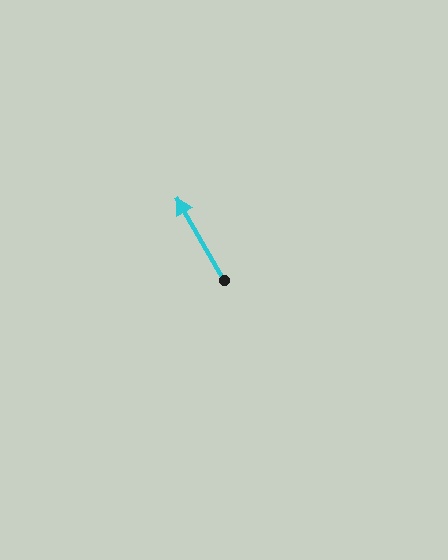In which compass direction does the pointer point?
Northwest.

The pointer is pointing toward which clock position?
Roughly 11 o'clock.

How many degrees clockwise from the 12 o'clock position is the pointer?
Approximately 330 degrees.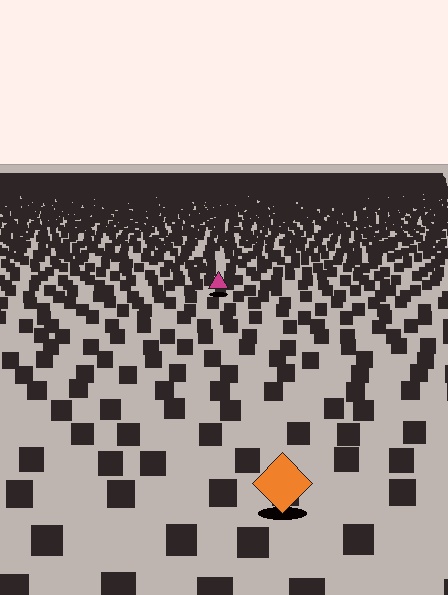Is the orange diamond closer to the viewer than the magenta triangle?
Yes. The orange diamond is closer — you can tell from the texture gradient: the ground texture is coarser near it.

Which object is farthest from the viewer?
The magenta triangle is farthest from the viewer. It appears smaller and the ground texture around it is denser.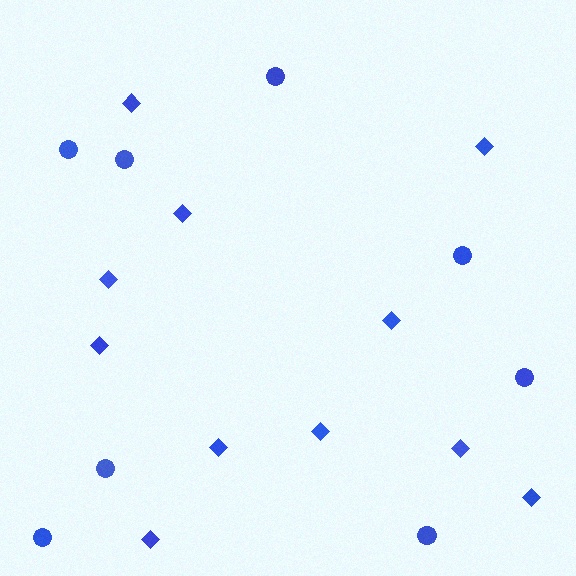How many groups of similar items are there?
There are 2 groups: one group of circles (8) and one group of diamonds (11).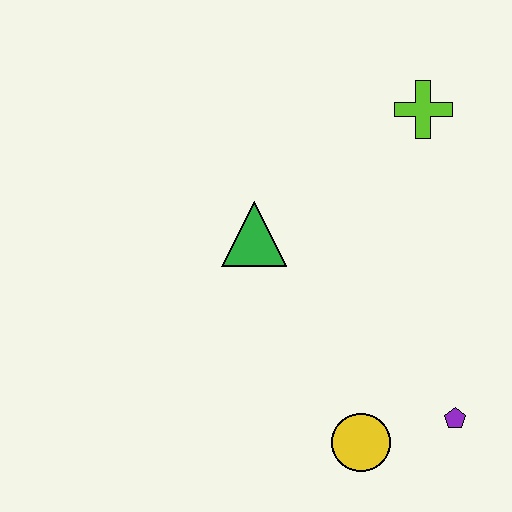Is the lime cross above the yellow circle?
Yes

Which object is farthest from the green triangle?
The purple pentagon is farthest from the green triangle.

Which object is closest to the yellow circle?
The purple pentagon is closest to the yellow circle.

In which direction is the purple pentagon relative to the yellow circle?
The purple pentagon is to the right of the yellow circle.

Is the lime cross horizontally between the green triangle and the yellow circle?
No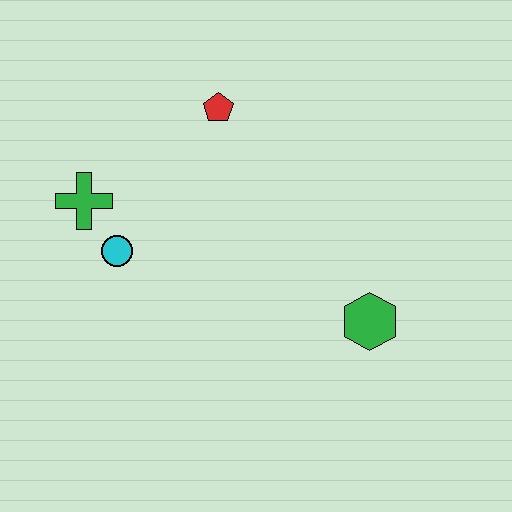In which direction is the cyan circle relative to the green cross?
The cyan circle is below the green cross.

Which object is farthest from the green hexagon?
The green cross is farthest from the green hexagon.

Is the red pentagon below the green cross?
No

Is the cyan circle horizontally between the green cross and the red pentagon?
Yes